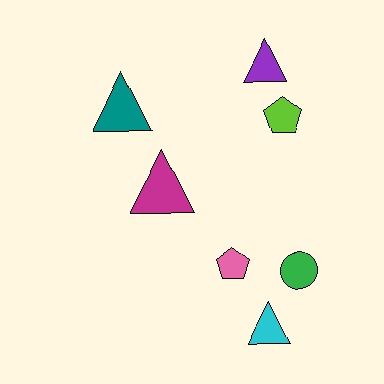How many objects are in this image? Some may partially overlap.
There are 7 objects.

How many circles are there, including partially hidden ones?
There is 1 circle.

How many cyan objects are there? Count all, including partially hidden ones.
There is 1 cyan object.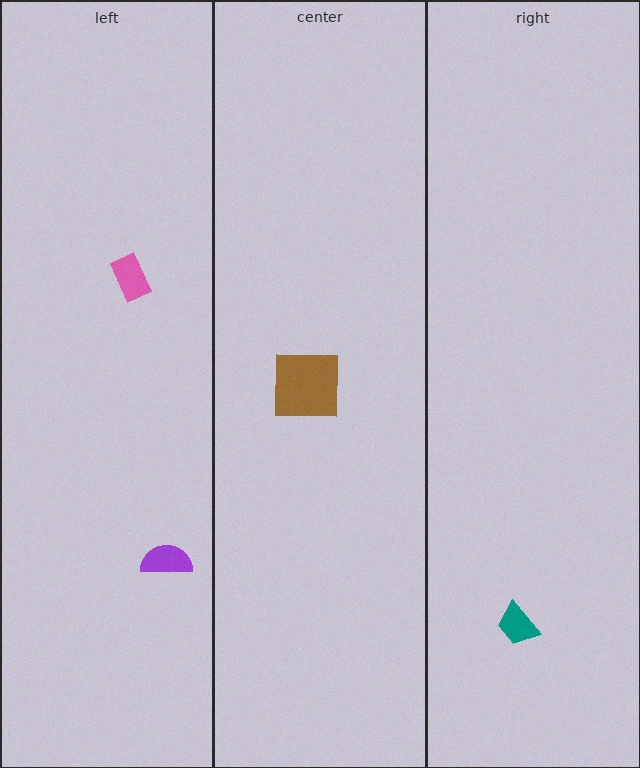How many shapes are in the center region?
1.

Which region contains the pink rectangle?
The left region.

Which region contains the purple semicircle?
The left region.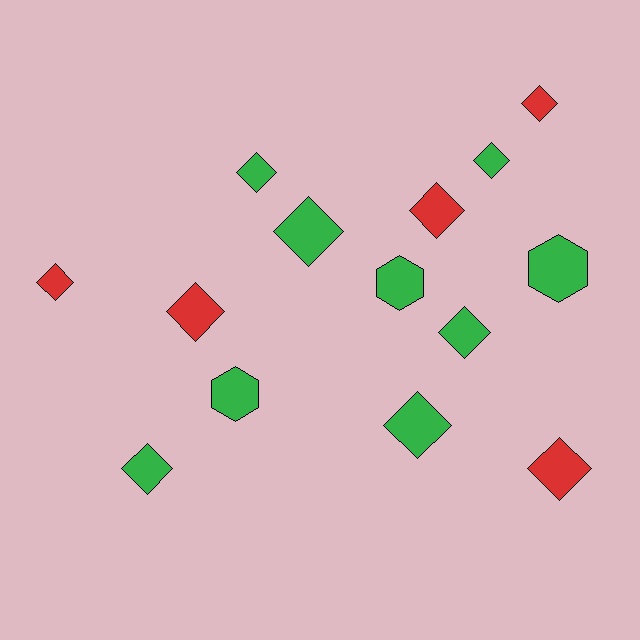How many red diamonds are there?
There are 5 red diamonds.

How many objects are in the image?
There are 14 objects.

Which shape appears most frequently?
Diamond, with 11 objects.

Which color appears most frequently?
Green, with 9 objects.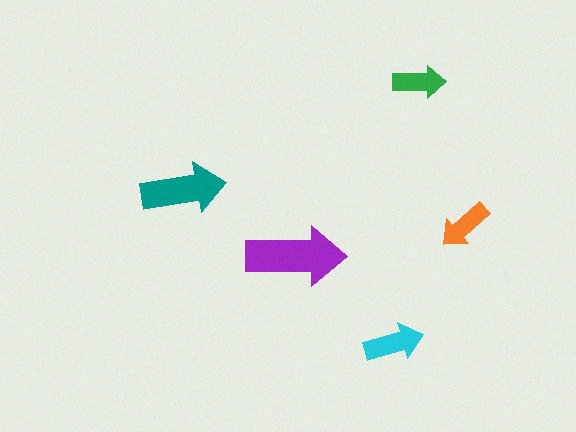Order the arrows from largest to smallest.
the purple one, the teal one, the cyan one, the orange one, the green one.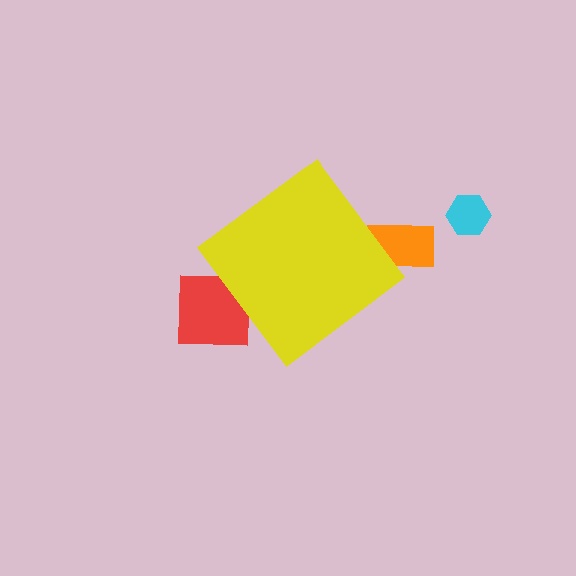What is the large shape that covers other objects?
A yellow diamond.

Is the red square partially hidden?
Yes, the red square is partially hidden behind the yellow diamond.